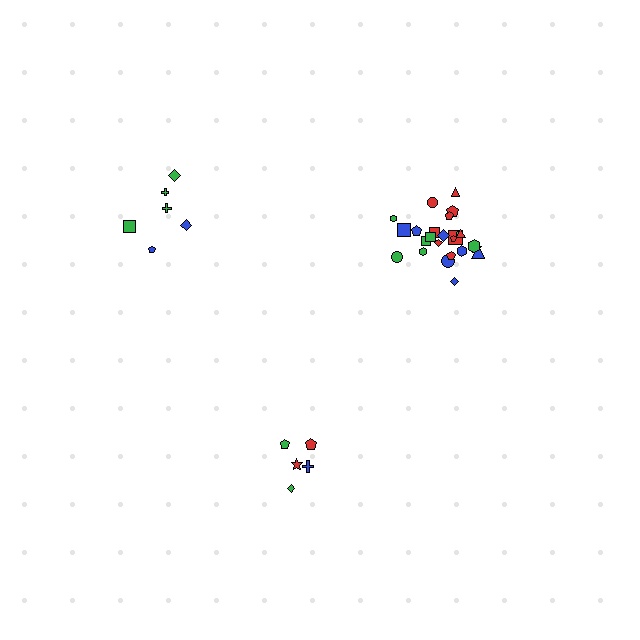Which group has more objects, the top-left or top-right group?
The top-right group.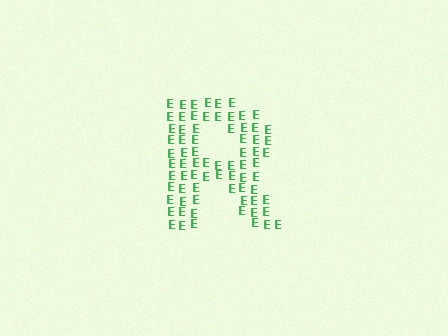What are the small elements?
The small elements are letter E's.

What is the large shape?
The large shape is the letter R.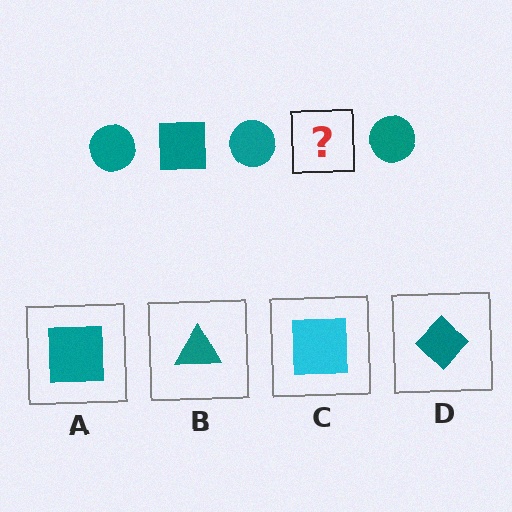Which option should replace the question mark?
Option A.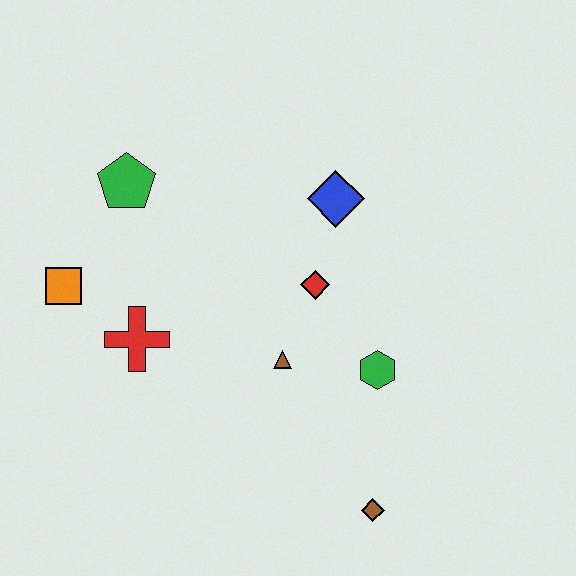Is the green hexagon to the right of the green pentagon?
Yes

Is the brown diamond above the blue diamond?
No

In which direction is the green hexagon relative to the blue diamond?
The green hexagon is below the blue diamond.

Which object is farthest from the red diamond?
The orange square is farthest from the red diamond.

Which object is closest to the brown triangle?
The red diamond is closest to the brown triangle.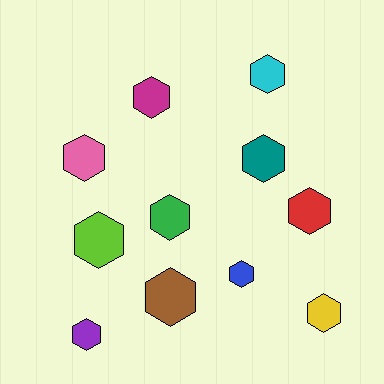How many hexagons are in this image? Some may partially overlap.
There are 11 hexagons.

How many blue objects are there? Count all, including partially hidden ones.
There is 1 blue object.